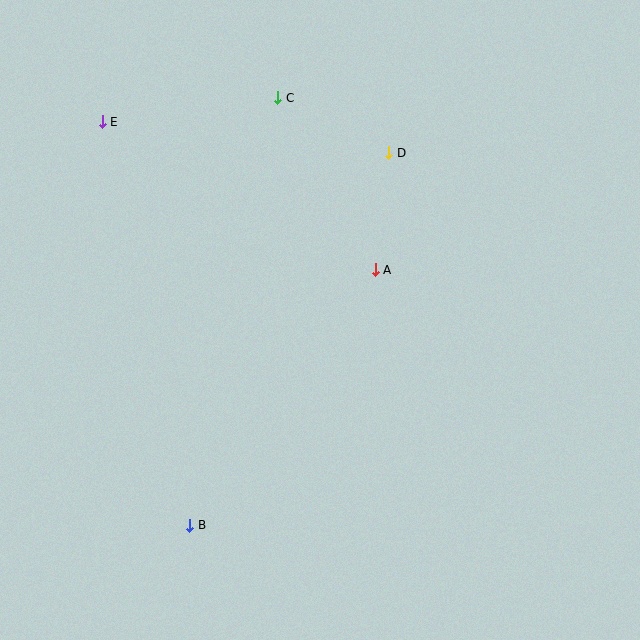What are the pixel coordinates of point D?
Point D is at (389, 152).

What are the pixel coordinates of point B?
Point B is at (189, 526).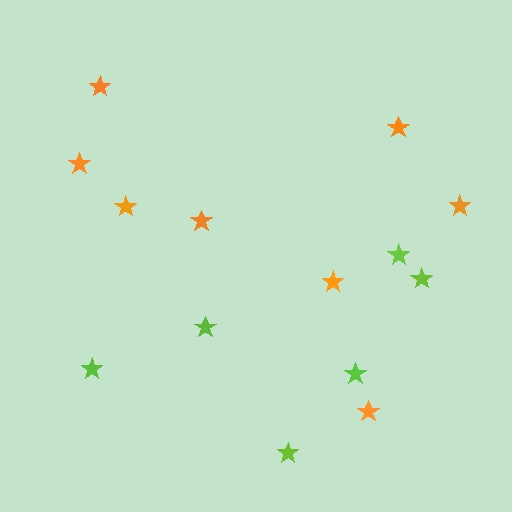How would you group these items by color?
There are 2 groups: one group of lime stars (6) and one group of orange stars (8).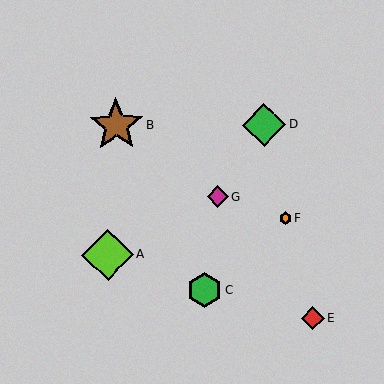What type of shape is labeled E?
Shape E is a red diamond.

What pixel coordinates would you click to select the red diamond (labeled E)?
Click at (313, 319) to select the red diamond E.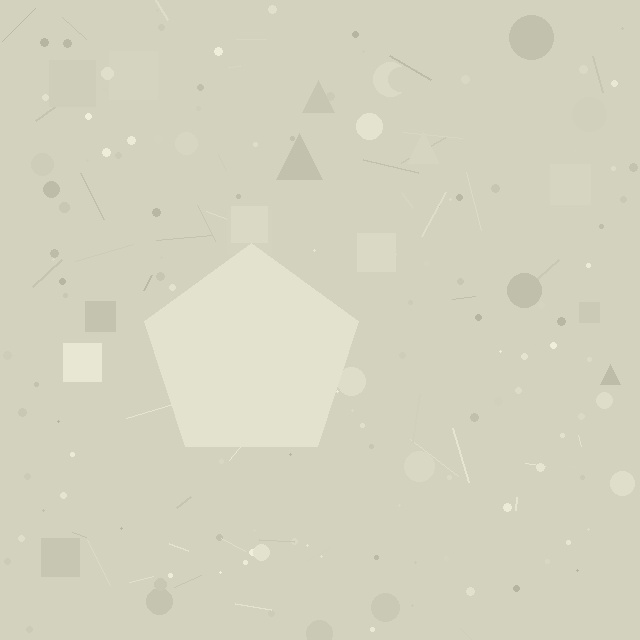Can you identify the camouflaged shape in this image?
The camouflaged shape is a pentagon.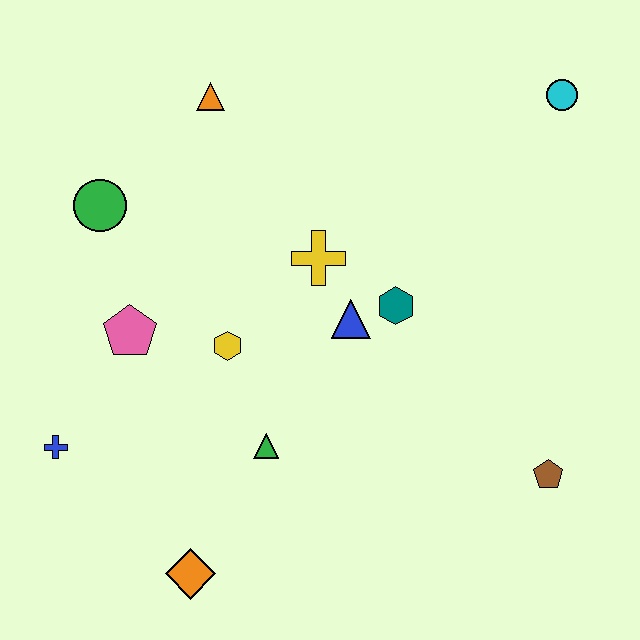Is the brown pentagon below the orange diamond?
No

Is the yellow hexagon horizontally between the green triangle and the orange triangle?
Yes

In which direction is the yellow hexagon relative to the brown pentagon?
The yellow hexagon is to the left of the brown pentagon.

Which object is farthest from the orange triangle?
The brown pentagon is farthest from the orange triangle.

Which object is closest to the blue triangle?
The teal hexagon is closest to the blue triangle.